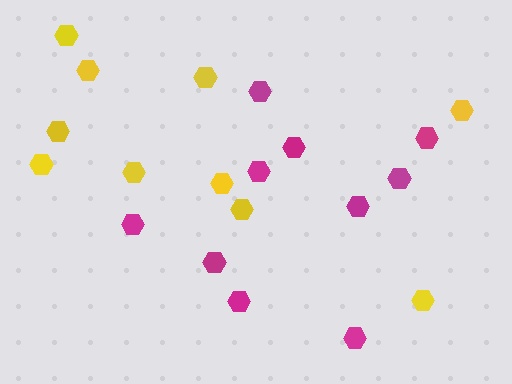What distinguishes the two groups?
There are 2 groups: one group of magenta hexagons (10) and one group of yellow hexagons (10).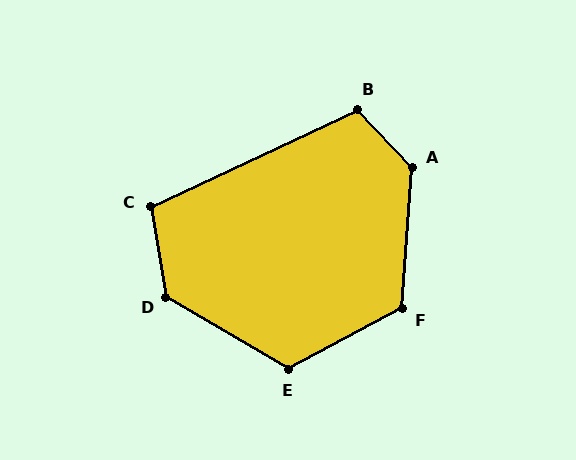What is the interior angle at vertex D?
Approximately 130 degrees (obtuse).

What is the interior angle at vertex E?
Approximately 122 degrees (obtuse).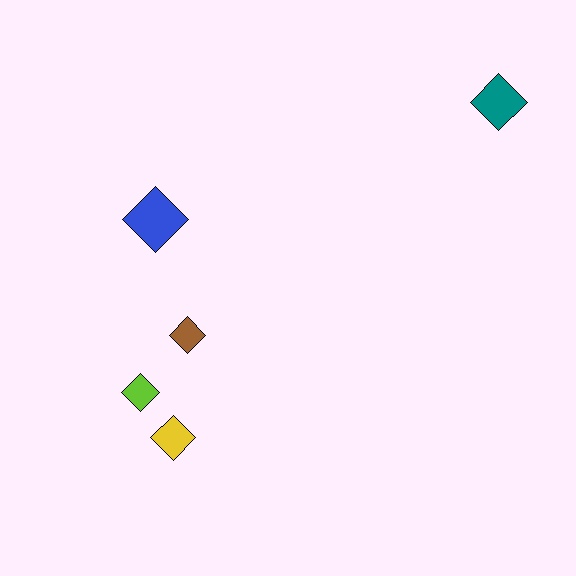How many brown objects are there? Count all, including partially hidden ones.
There is 1 brown object.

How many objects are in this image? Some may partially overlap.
There are 5 objects.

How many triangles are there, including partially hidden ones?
There are no triangles.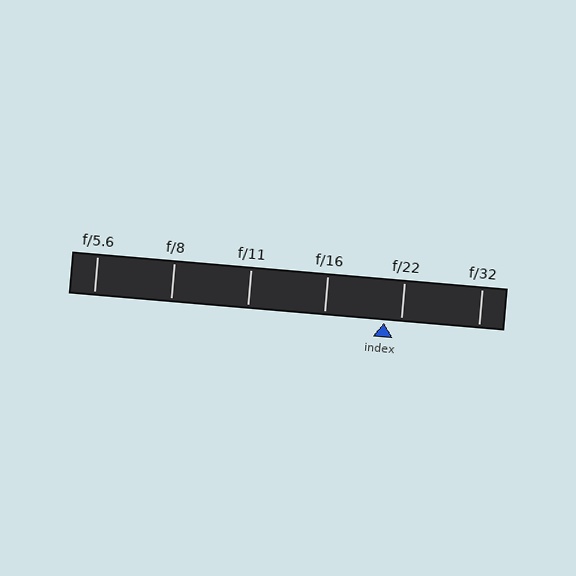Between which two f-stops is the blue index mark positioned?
The index mark is between f/16 and f/22.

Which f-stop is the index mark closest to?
The index mark is closest to f/22.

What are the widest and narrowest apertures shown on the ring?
The widest aperture shown is f/5.6 and the narrowest is f/32.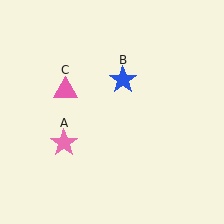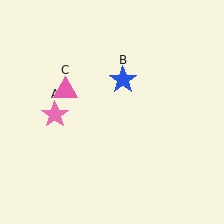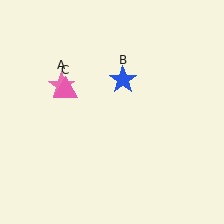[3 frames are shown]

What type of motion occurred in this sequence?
The pink star (object A) rotated clockwise around the center of the scene.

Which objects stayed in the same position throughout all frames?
Blue star (object B) and pink triangle (object C) remained stationary.